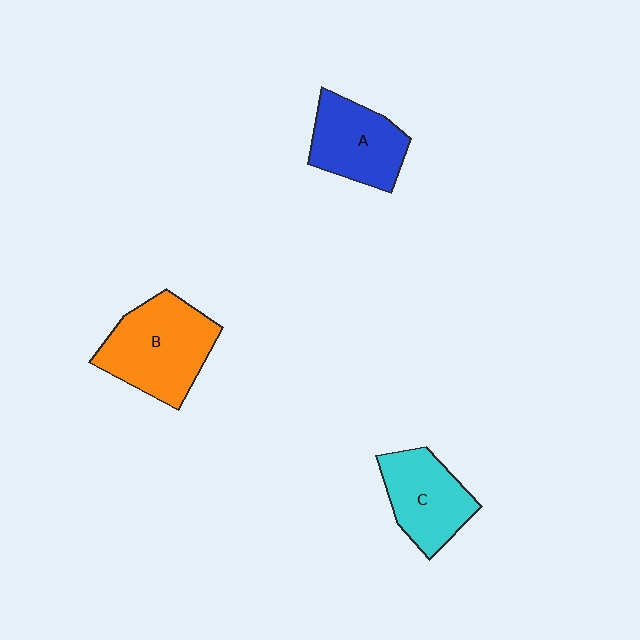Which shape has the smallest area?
Shape C (cyan).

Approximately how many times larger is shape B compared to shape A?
Approximately 1.3 times.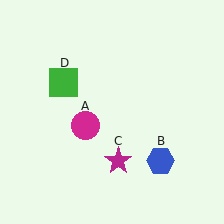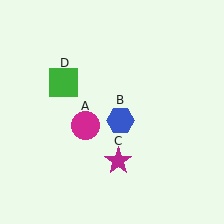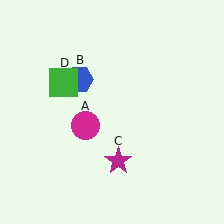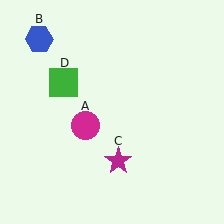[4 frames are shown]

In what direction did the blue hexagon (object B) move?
The blue hexagon (object B) moved up and to the left.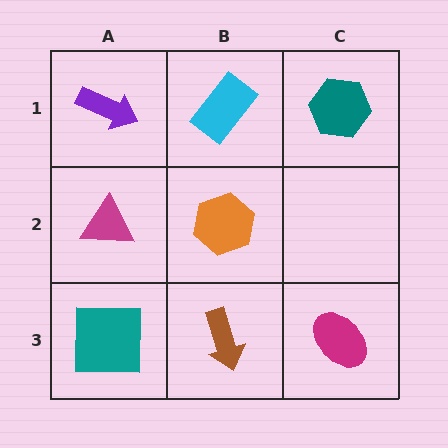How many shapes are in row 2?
2 shapes.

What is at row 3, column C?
A magenta ellipse.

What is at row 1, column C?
A teal hexagon.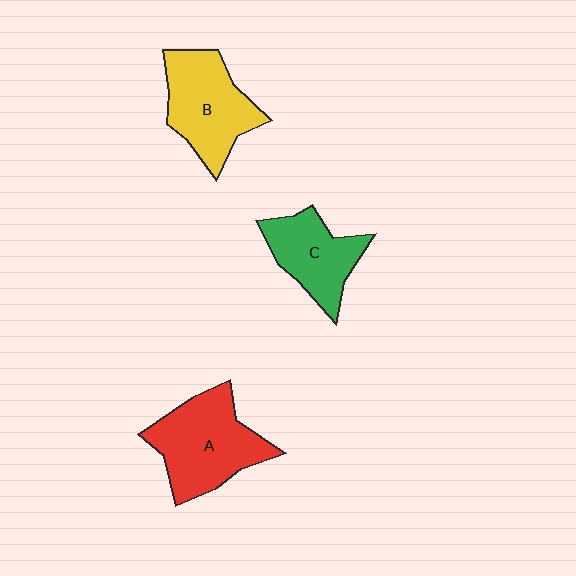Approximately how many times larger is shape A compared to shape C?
Approximately 1.4 times.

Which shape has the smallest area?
Shape C (green).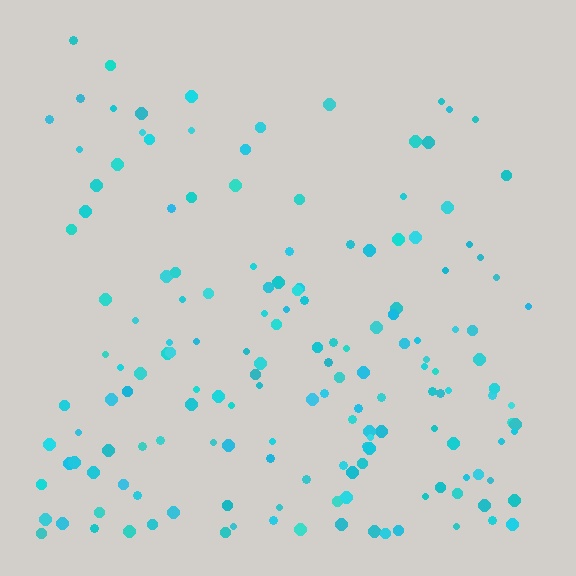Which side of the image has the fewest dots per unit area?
The top.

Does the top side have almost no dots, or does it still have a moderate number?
Still a moderate number, just noticeably fewer than the bottom.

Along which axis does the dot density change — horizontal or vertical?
Vertical.